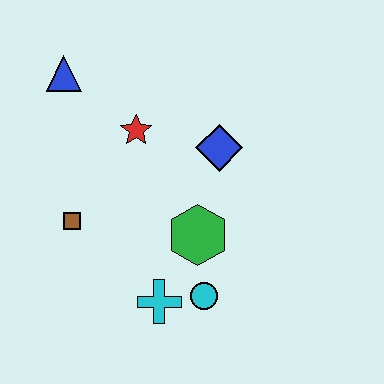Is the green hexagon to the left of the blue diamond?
Yes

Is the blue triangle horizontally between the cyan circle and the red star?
No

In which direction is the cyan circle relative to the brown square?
The cyan circle is to the right of the brown square.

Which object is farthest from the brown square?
The blue diamond is farthest from the brown square.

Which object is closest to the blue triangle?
The red star is closest to the blue triangle.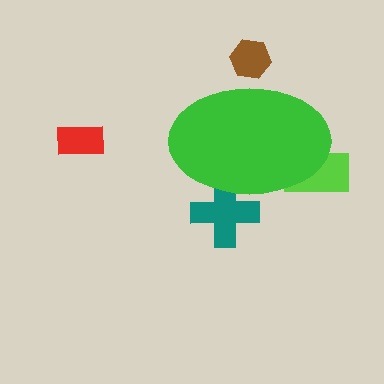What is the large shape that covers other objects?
A green ellipse.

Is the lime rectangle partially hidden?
Yes, the lime rectangle is partially hidden behind the green ellipse.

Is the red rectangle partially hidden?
No, the red rectangle is fully visible.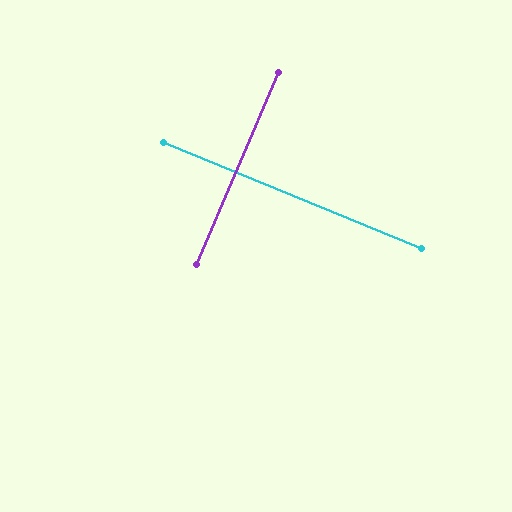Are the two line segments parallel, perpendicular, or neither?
Perpendicular — they meet at approximately 89°.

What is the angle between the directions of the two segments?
Approximately 89 degrees.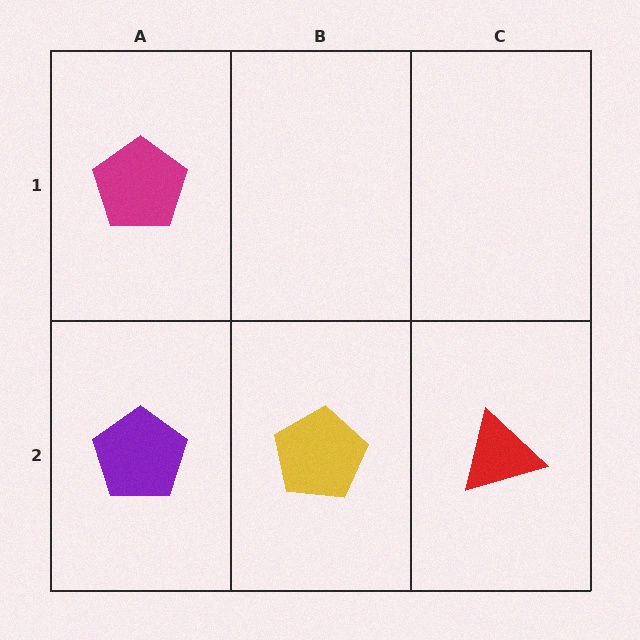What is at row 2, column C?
A red triangle.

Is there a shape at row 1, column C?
No, that cell is empty.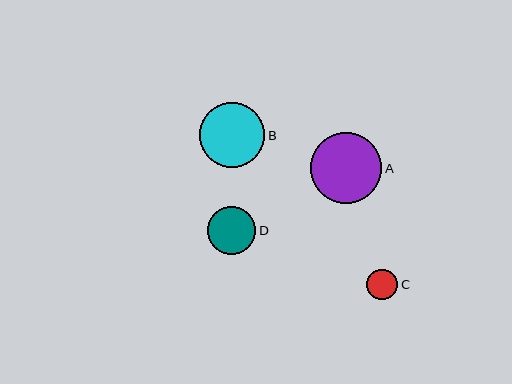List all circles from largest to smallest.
From largest to smallest: A, B, D, C.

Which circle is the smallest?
Circle C is the smallest with a size of approximately 31 pixels.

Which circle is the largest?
Circle A is the largest with a size of approximately 71 pixels.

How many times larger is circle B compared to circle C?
Circle B is approximately 2.1 times the size of circle C.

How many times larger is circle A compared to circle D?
Circle A is approximately 1.5 times the size of circle D.